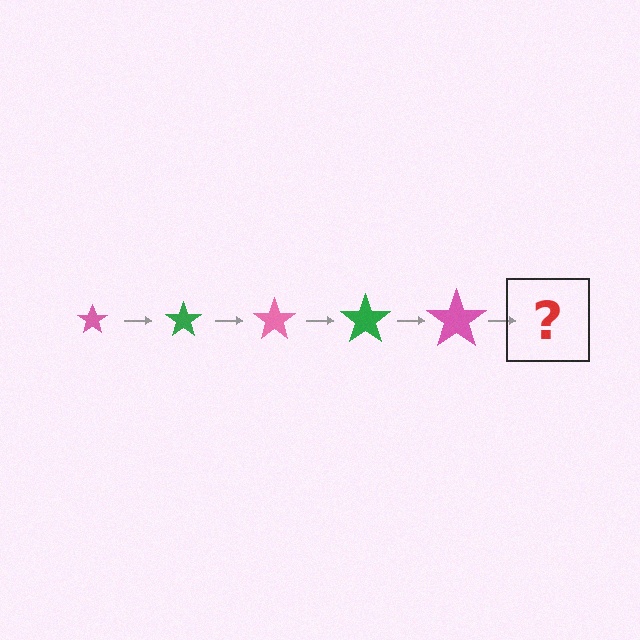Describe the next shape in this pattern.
It should be a green star, larger than the previous one.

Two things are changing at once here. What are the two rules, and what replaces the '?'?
The two rules are that the star grows larger each step and the color cycles through pink and green. The '?' should be a green star, larger than the previous one.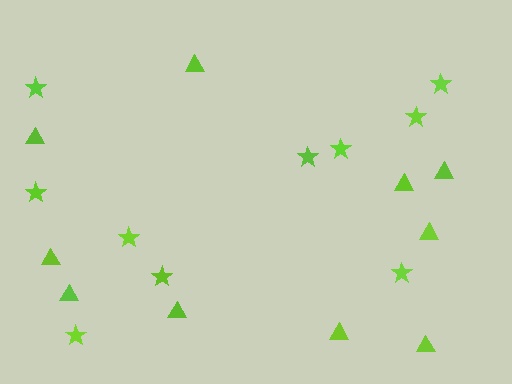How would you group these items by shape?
There are 2 groups: one group of triangles (10) and one group of stars (10).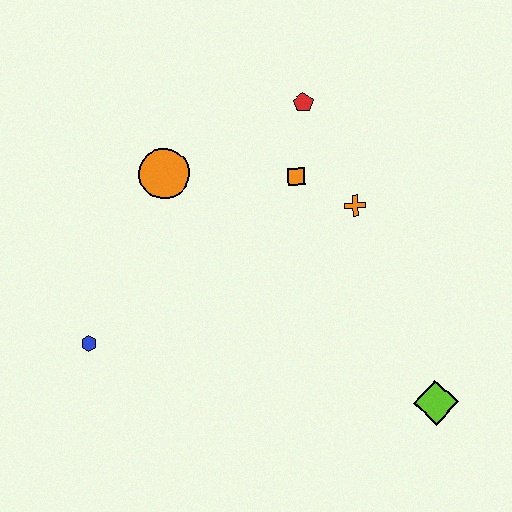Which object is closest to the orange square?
The orange cross is closest to the orange square.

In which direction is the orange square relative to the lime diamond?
The orange square is above the lime diamond.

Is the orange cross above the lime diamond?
Yes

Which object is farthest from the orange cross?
The blue hexagon is farthest from the orange cross.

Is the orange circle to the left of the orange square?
Yes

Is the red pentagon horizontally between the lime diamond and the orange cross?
No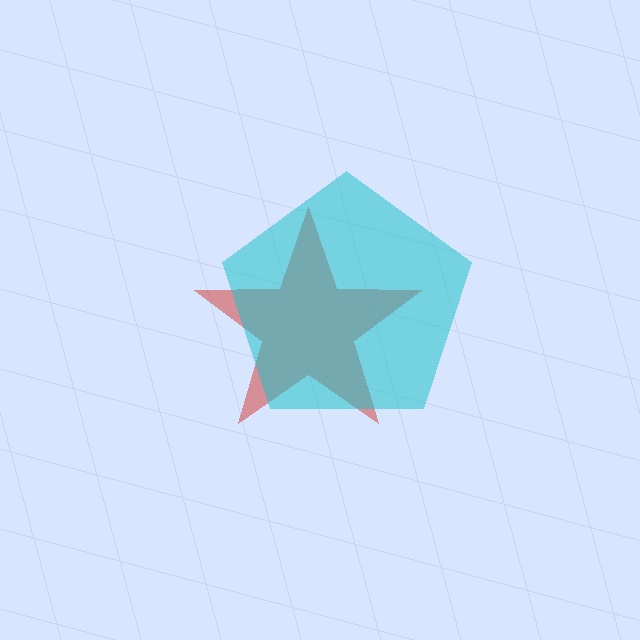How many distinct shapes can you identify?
There are 2 distinct shapes: a red star, a cyan pentagon.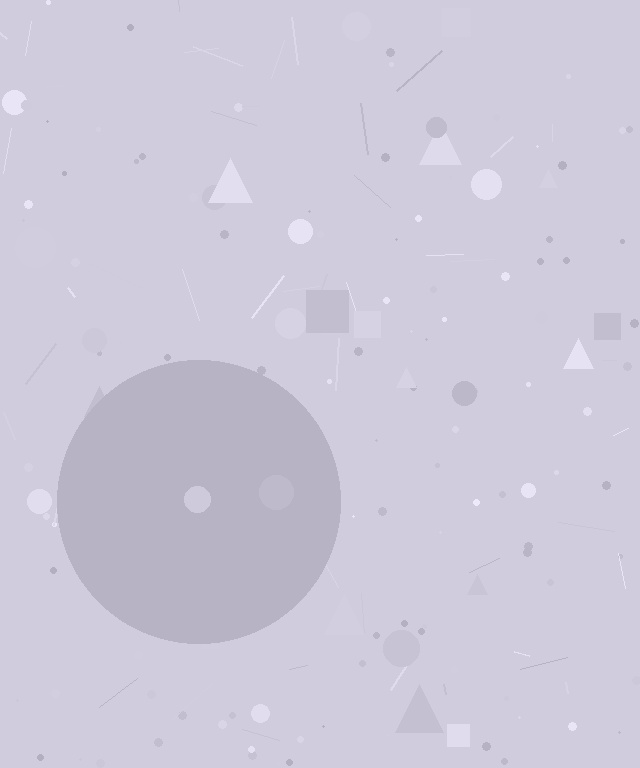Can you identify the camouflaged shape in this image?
The camouflaged shape is a circle.